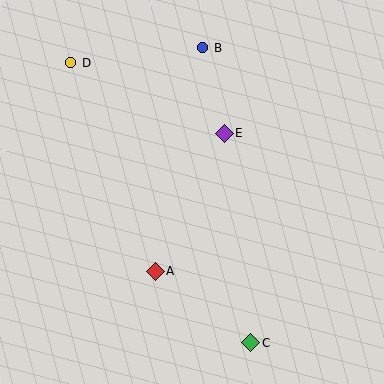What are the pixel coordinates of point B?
Point B is at (203, 48).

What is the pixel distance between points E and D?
The distance between E and D is 169 pixels.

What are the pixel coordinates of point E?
Point E is at (224, 133).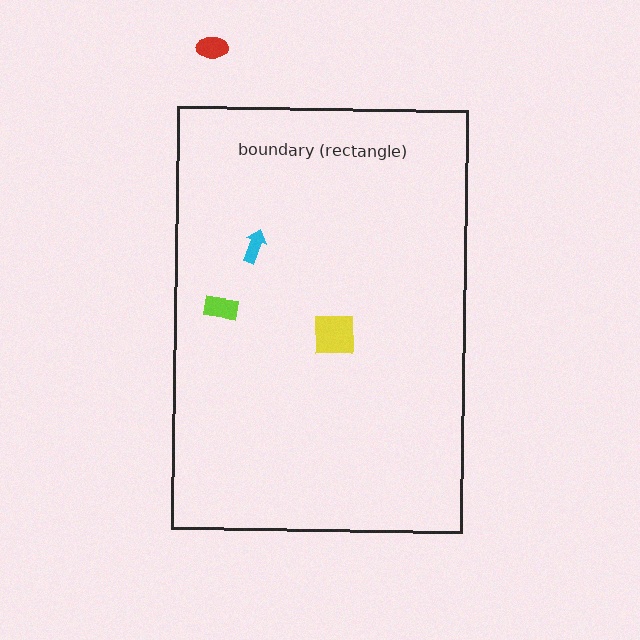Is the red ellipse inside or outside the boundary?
Outside.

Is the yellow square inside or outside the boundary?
Inside.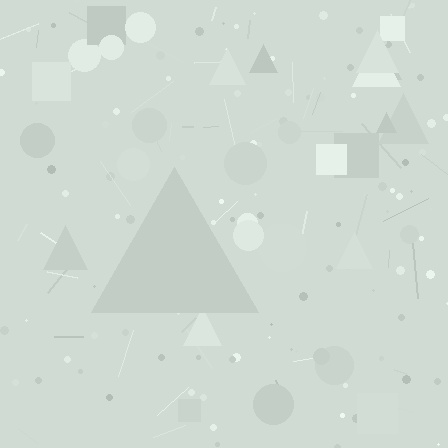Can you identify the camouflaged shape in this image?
The camouflaged shape is a triangle.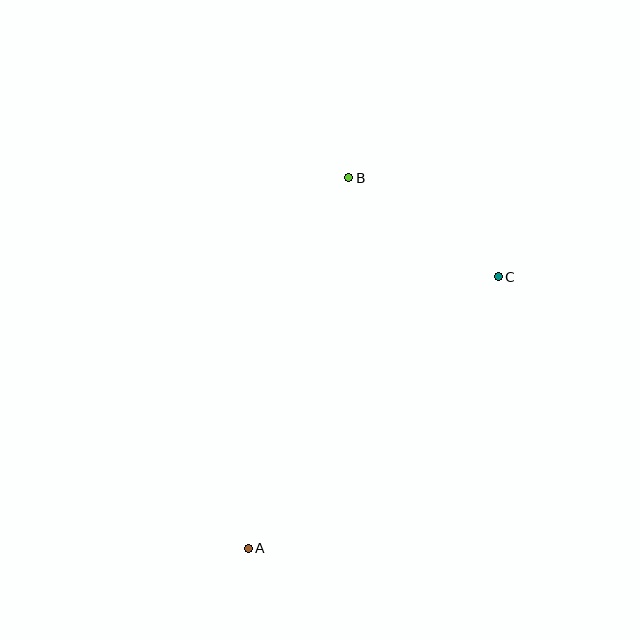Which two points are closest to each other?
Points B and C are closest to each other.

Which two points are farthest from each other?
Points A and B are farthest from each other.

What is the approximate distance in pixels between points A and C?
The distance between A and C is approximately 369 pixels.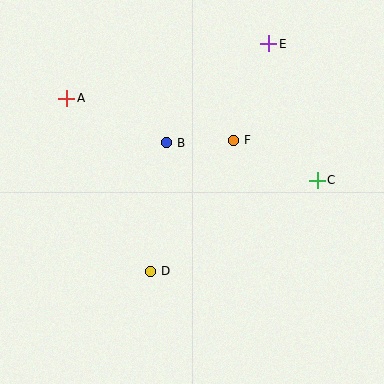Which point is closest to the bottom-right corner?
Point C is closest to the bottom-right corner.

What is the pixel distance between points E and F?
The distance between E and F is 103 pixels.